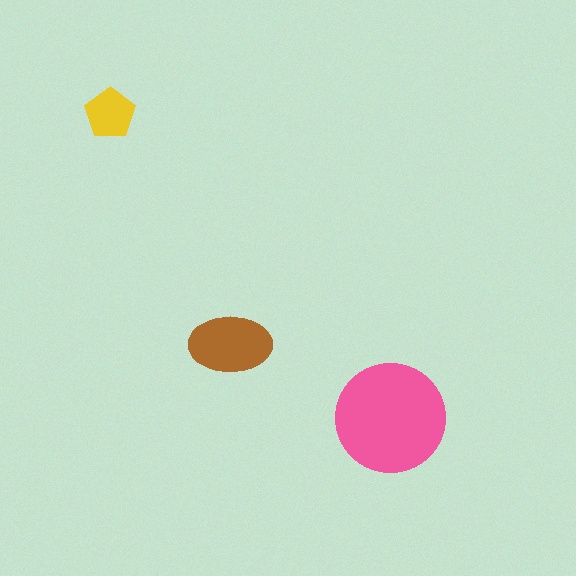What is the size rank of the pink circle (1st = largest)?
1st.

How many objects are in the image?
There are 3 objects in the image.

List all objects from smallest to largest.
The yellow pentagon, the brown ellipse, the pink circle.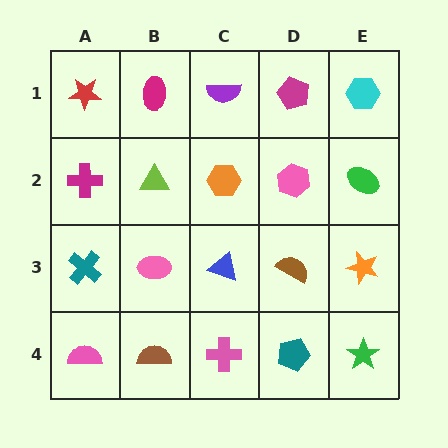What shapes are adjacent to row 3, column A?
A magenta cross (row 2, column A), a pink semicircle (row 4, column A), a pink ellipse (row 3, column B).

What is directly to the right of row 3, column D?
An orange star.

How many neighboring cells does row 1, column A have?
2.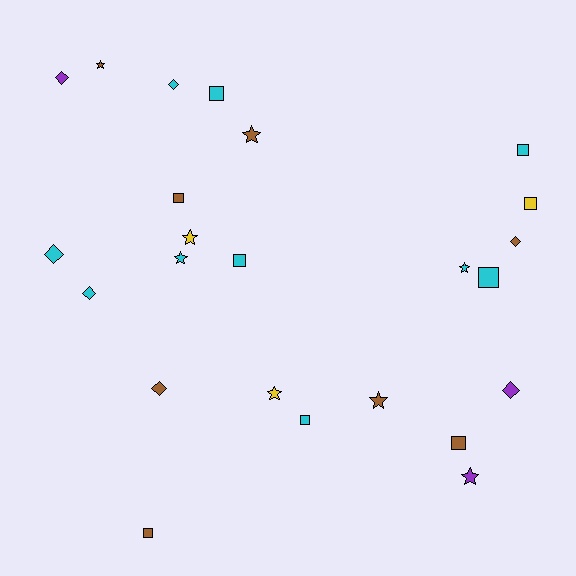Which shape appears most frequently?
Square, with 9 objects.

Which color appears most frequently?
Cyan, with 10 objects.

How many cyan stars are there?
There are 2 cyan stars.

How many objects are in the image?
There are 24 objects.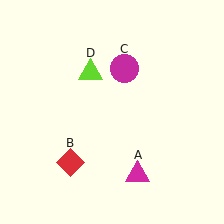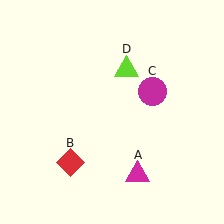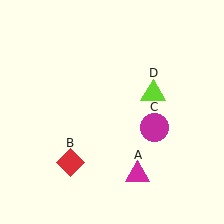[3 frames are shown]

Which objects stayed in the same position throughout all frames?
Magenta triangle (object A) and red diamond (object B) remained stationary.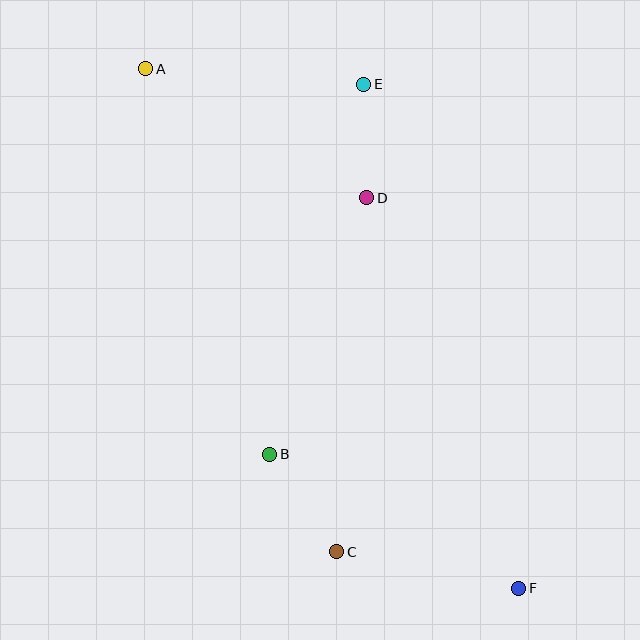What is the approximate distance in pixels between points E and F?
The distance between E and F is approximately 527 pixels.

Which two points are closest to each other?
Points D and E are closest to each other.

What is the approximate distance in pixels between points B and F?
The distance between B and F is approximately 282 pixels.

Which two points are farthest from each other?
Points A and F are farthest from each other.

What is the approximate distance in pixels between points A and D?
The distance between A and D is approximately 256 pixels.